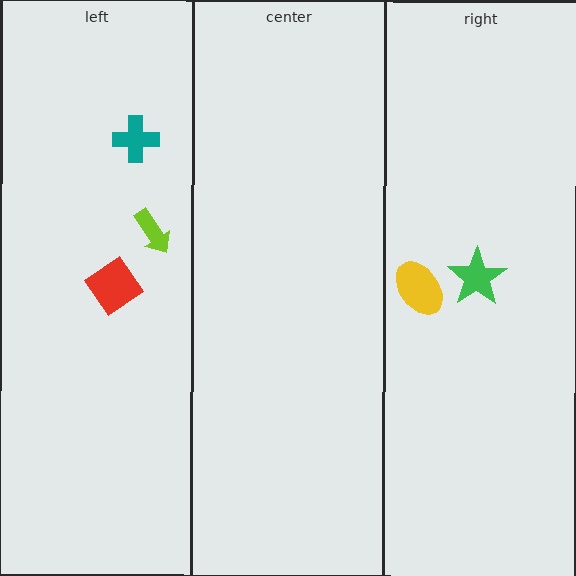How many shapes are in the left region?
3.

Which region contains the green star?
The right region.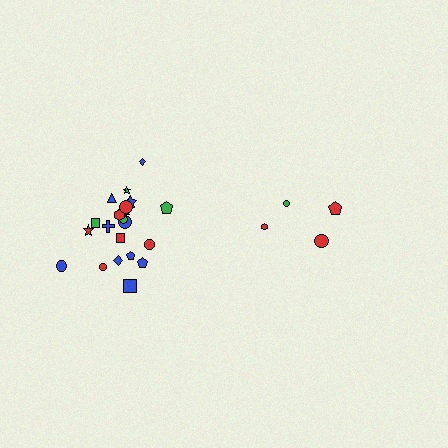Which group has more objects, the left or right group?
The left group.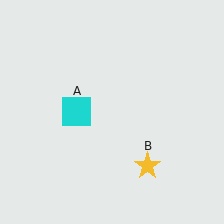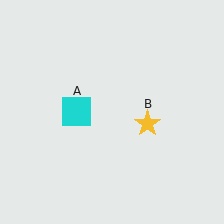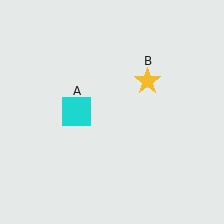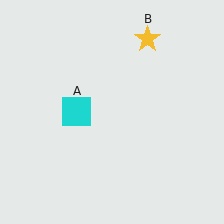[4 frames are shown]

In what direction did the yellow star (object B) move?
The yellow star (object B) moved up.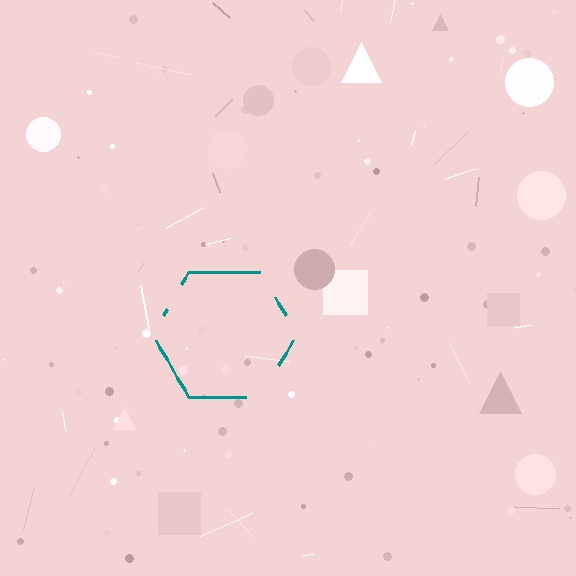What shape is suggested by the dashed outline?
The dashed outline suggests a hexagon.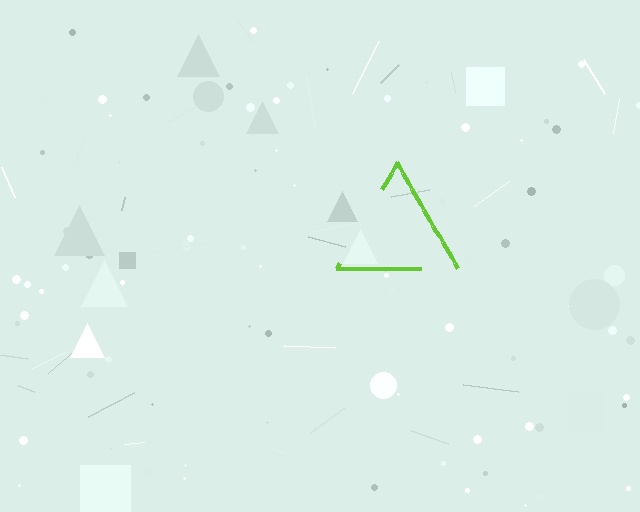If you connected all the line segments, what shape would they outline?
They would outline a triangle.